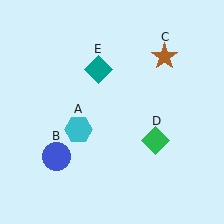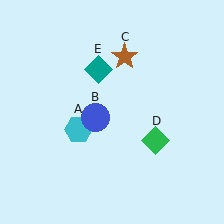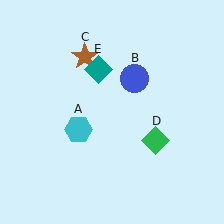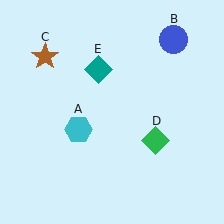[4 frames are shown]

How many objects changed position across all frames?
2 objects changed position: blue circle (object B), brown star (object C).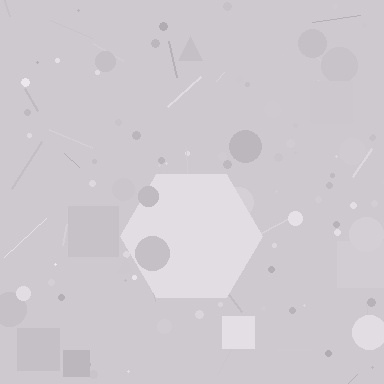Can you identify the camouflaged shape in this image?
The camouflaged shape is a hexagon.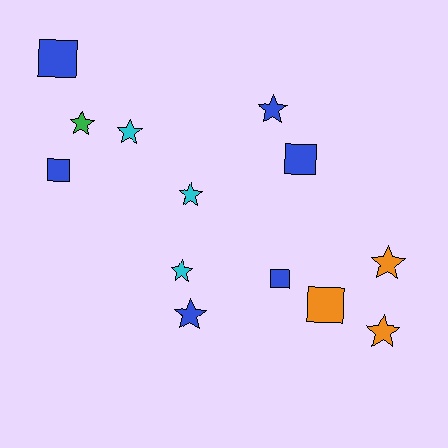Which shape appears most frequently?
Star, with 8 objects.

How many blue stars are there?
There are 2 blue stars.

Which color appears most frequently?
Blue, with 6 objects.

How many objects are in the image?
There are 13 objects.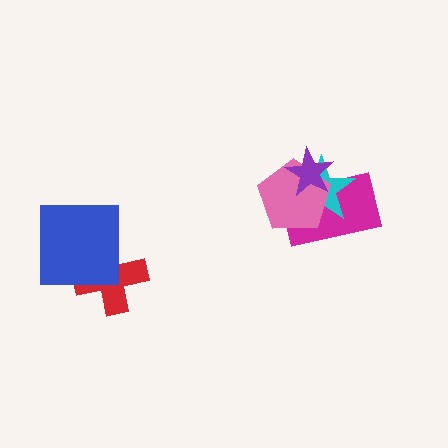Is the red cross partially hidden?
Yes, it is partially covered by another shape.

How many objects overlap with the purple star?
3 objects overlap with the purple star.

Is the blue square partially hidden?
No, no other shape covers it.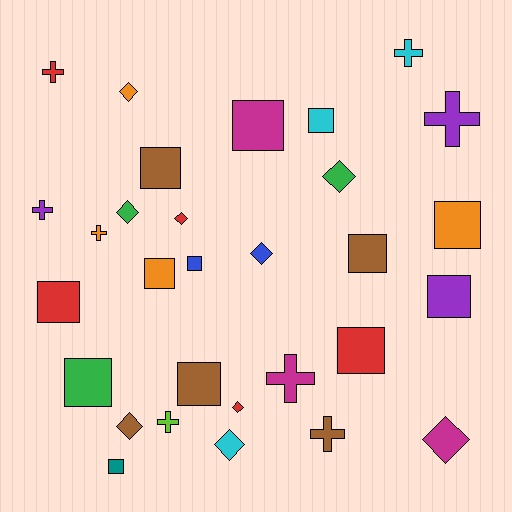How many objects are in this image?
There are 30 objects.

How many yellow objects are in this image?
There are no yellow objects.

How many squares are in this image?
There are 13 squares.